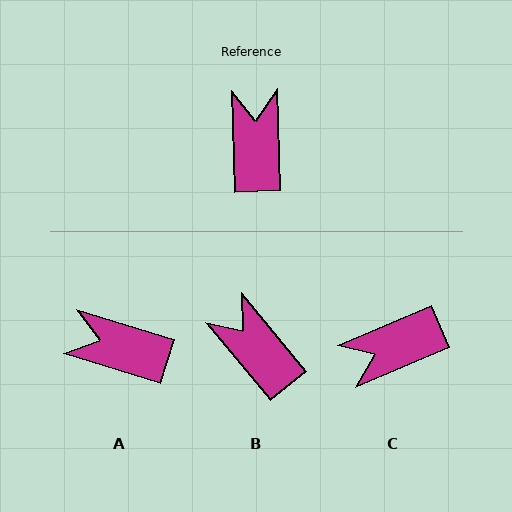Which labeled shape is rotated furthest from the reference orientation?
C, about 111 degrees away.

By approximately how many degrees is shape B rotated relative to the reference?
Approximately 38 degrees counter-clockwise.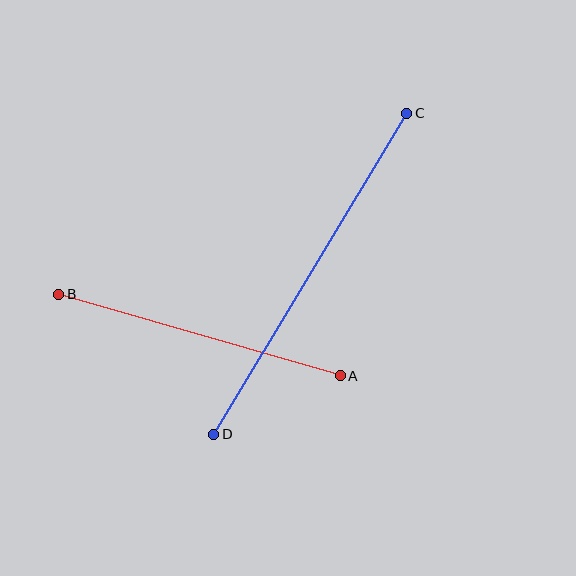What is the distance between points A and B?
The distance is approximately 293 pixels.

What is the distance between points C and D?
The distance is approximately 375 pixels.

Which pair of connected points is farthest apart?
Points C and D are farthest apart.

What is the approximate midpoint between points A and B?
The midpoint is at approximately (200, 335) pixels.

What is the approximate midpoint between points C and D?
The midpoint is at approximately (310, 274) pixels.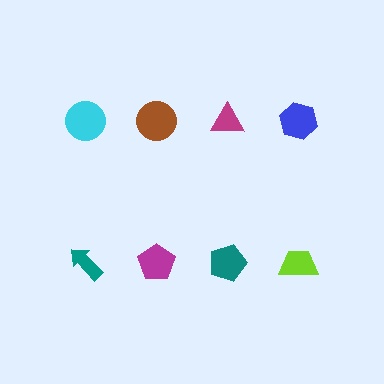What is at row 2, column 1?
A teal arrow.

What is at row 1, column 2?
A brown circle.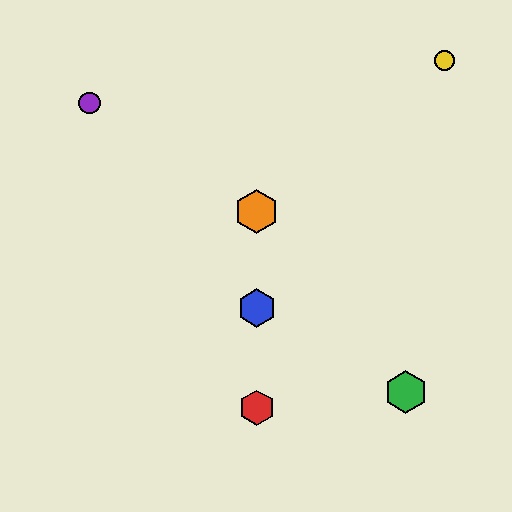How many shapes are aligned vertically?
3 shapes (the red hexagon, the blue hexagon, the orange hexagon) are aligned vertically.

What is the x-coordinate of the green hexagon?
The green hexagon is at x≈406.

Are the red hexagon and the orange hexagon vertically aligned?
Yes, both are at x≈257.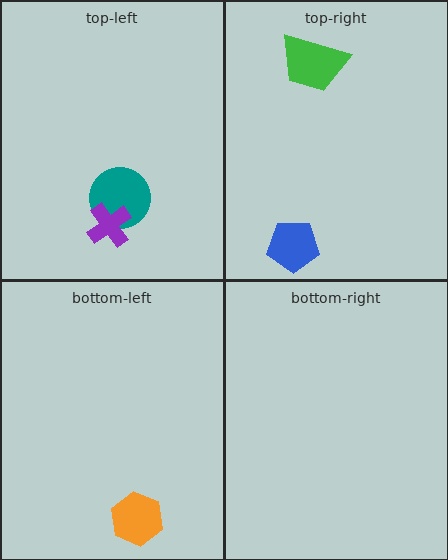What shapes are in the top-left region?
The teal circle, the purple cross.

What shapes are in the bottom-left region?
The orange hexagon.